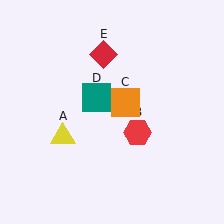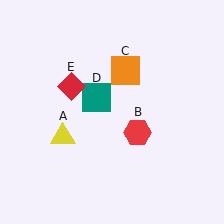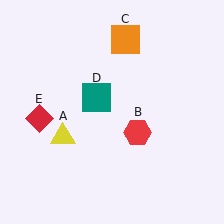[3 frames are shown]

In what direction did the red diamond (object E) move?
The red diamond (object E) moved down and to the left.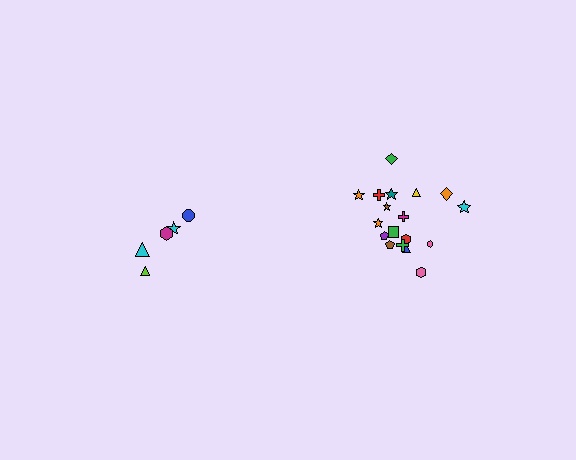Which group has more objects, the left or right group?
The right group.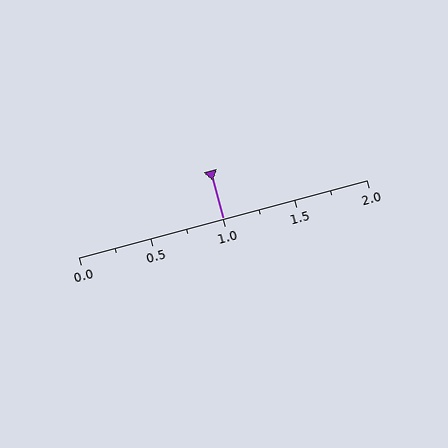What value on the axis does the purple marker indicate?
The marker indicates approximately 1.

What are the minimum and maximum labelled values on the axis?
The axis runs from 0.0 to 2.0.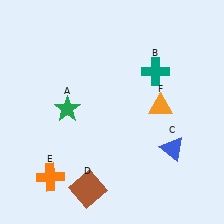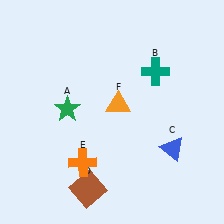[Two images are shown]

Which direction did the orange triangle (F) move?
The orange triangle (F) moved left.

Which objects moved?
The objects that moved are: the orange cross (E), the orange triangle (F).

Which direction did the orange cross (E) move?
The orange cross (E) moved right.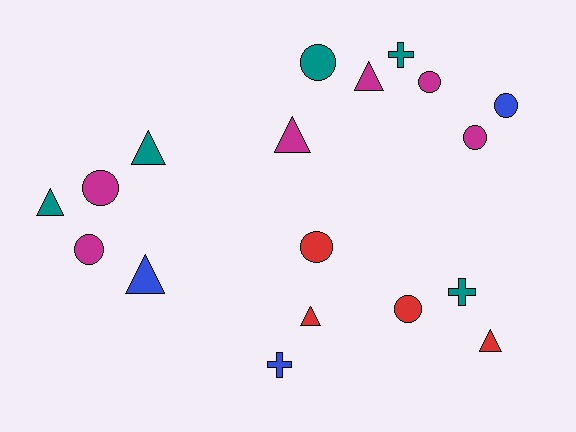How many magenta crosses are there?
There are no magenta crosses.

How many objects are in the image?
There are 18 objects.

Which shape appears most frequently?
Circle, with 8 objects.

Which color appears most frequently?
Magenta, with 6 objects.